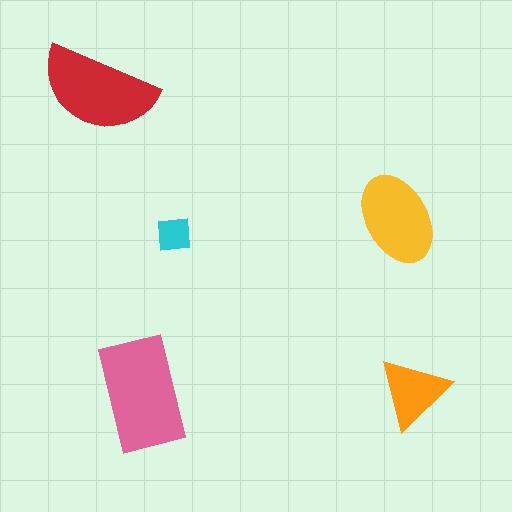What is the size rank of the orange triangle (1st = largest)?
4th.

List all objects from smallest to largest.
The cyan square, the orange triangle, the yellow ellipse, the red semicircle, the pink rectangle.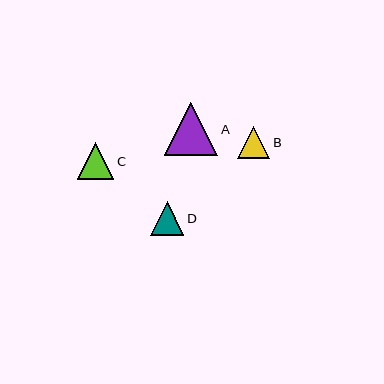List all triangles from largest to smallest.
From largest to smallest: A, C, D, B.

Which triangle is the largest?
Triangle A is the largest with a size of approximately 54 pixels.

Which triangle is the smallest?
Triangle B is the smallest with a size of approximately 32 pixels.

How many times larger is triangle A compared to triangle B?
Triangle A is approximately 1.7 times the size of triangle B.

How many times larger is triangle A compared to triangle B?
Triangle A is approximately 1.7 times the size of triangle B.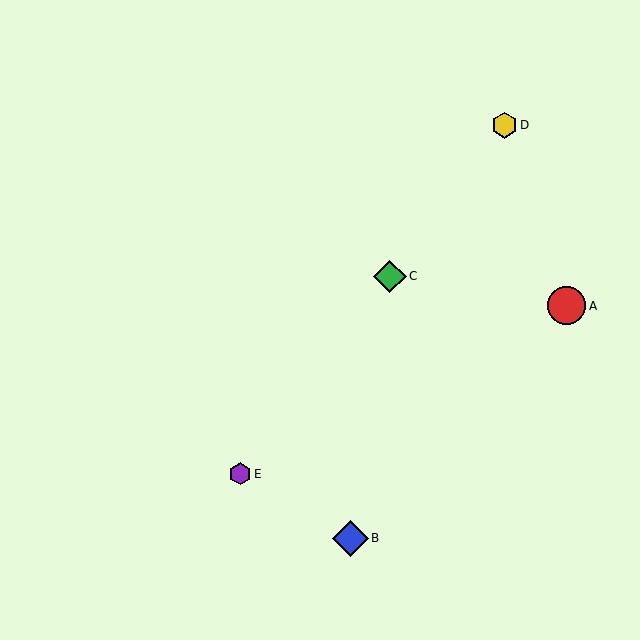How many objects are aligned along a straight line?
3 objects (C, D, E) are aligned along a straight line.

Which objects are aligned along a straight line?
Objects C, D, E are aligned along a straight line.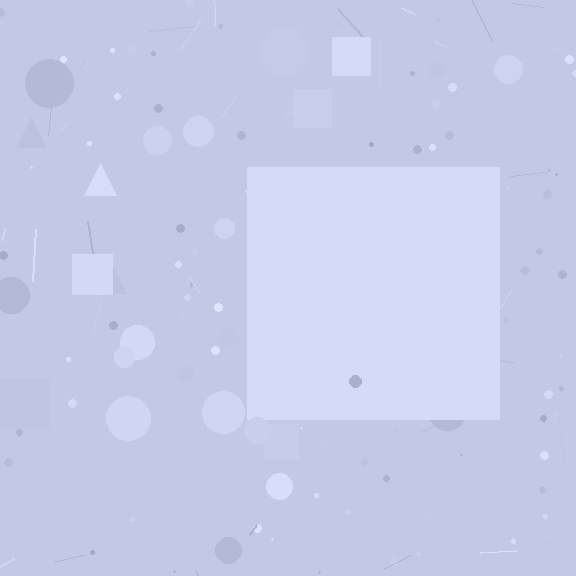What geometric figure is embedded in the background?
A square is embedded in the background.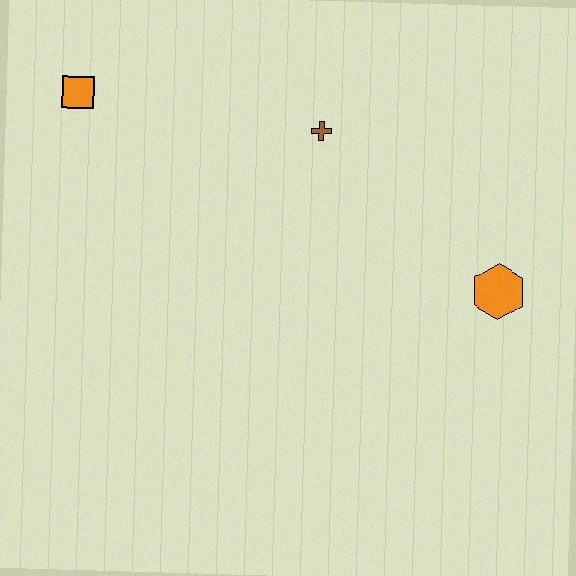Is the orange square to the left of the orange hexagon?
Yes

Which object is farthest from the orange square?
The orange hexagon is farthest from the orange square.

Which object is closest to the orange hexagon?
The brown cross is closest to the orange hexagon.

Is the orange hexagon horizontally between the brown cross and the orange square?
No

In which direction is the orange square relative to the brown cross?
The orange square is to the left of the brown cross.